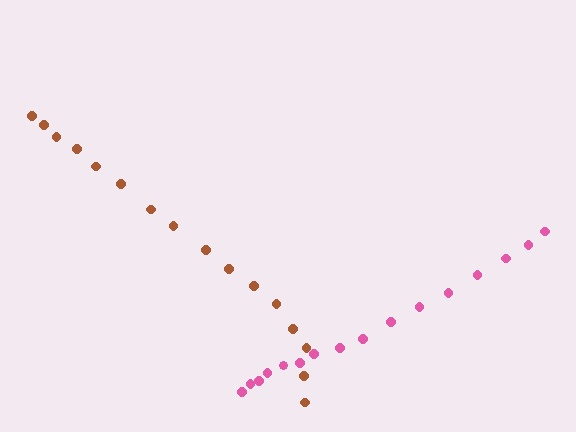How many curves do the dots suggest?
There are 2 distinct paths.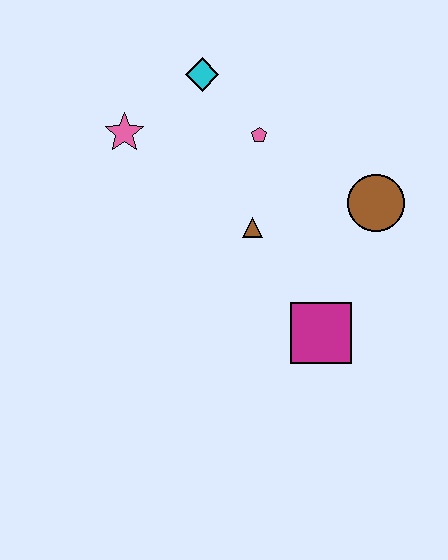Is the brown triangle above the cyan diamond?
No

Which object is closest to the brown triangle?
The pink pentagon is closest to the brown triangle.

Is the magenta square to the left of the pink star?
No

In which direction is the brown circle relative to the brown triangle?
The brown circle is to the right of the brown triangle.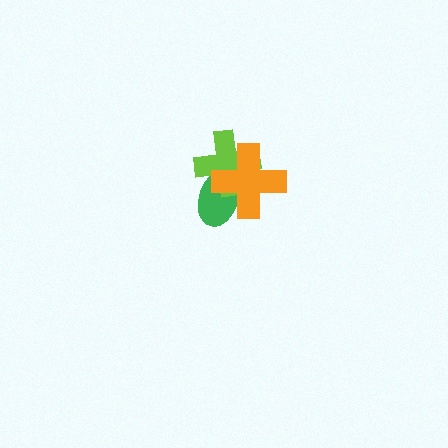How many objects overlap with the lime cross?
2 objects overlap with the lime cross.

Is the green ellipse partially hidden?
Yes, it is partially covered by another shape.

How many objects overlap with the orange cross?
2 objects overlap with the orange cross.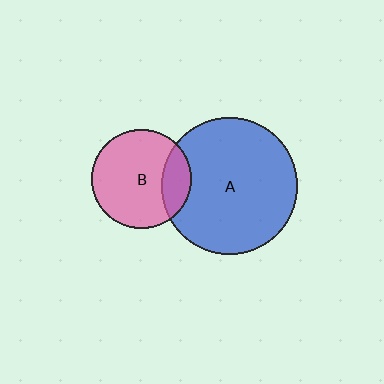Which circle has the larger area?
Circle A (blue).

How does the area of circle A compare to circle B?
Approximately 1.9 times.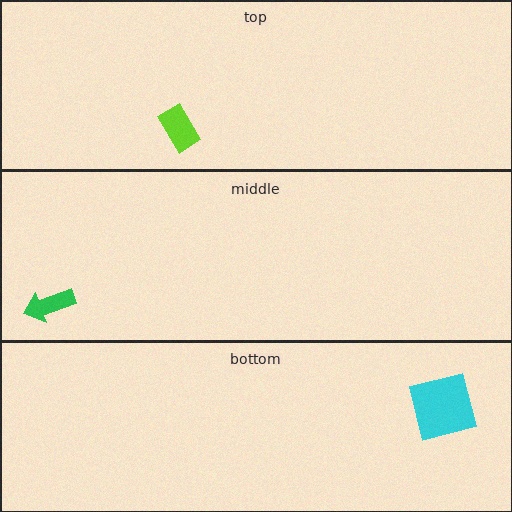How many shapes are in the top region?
1.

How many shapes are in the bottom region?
1.